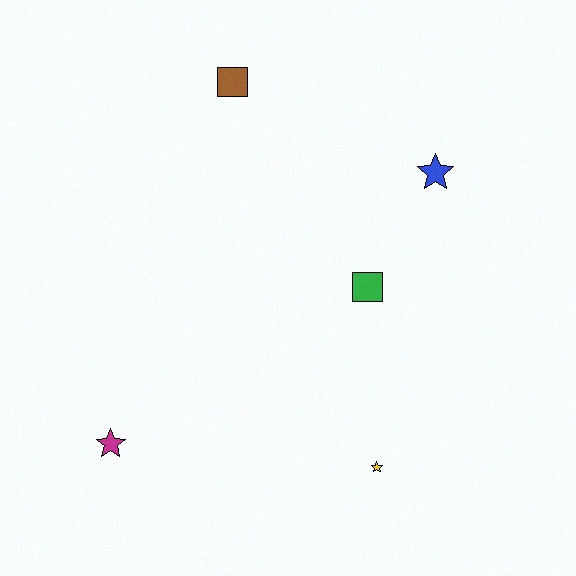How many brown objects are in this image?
There is 1 brown object.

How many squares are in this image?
There are 2 squares.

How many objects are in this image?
There are 5 objects.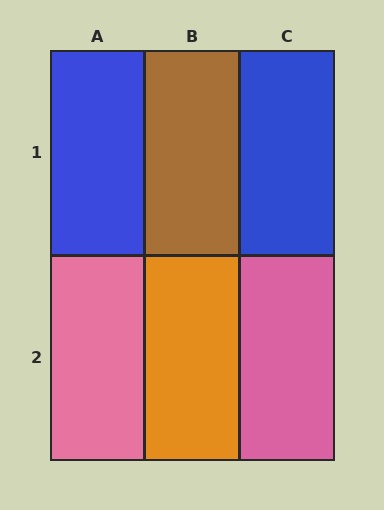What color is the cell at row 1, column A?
Blue.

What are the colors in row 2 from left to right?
Pink, orange, pink.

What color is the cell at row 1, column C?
Blue.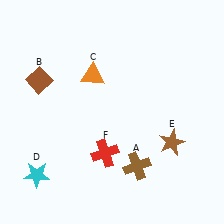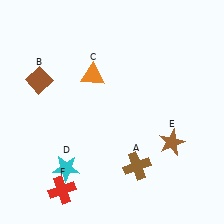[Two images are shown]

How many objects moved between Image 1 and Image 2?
2 objects moved between the two images.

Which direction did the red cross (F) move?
The red cross (F) moved left.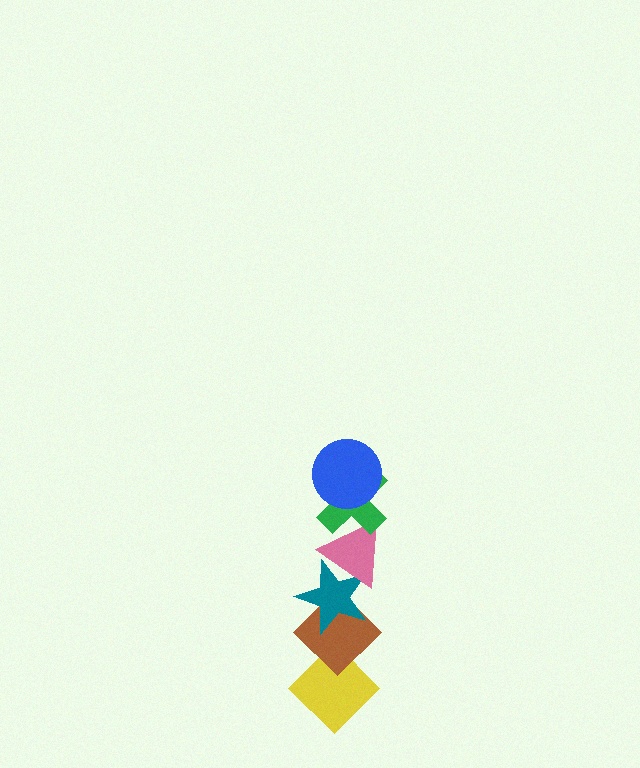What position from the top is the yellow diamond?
The yellow diamond is 6th from the top.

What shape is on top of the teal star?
The pink triangle is on top of the teal star.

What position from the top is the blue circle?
The blue circle is 1st from the top.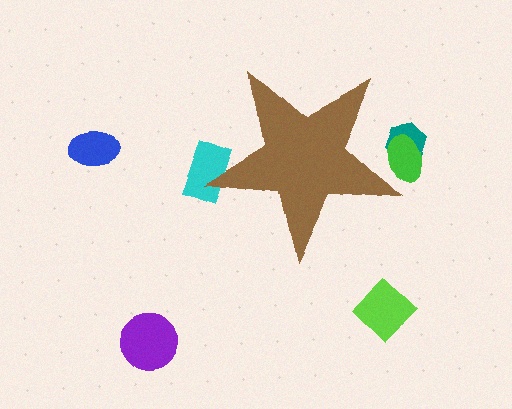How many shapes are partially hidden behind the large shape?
3 shapes are partially hidden.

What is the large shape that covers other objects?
A brown star.